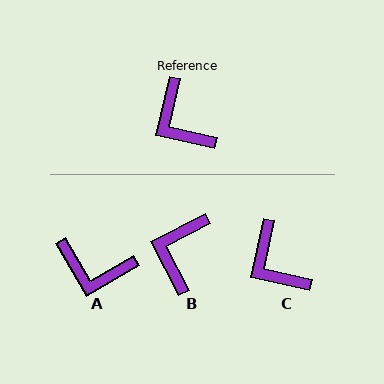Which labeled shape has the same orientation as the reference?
C.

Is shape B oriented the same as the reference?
No, it is off by about 50 degrees.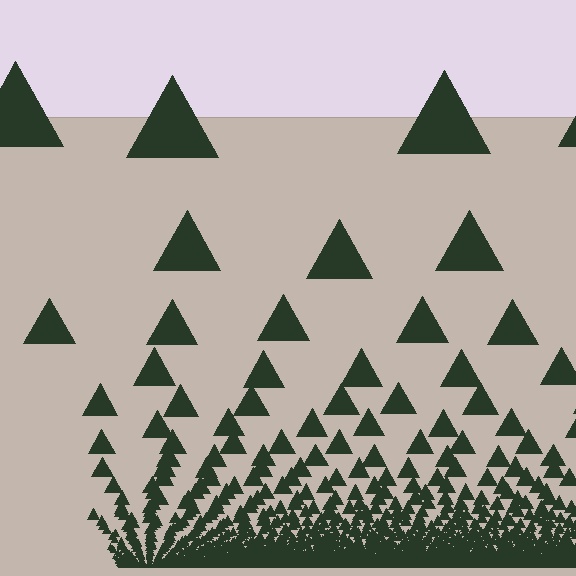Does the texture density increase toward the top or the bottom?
Density increases toward the bottom.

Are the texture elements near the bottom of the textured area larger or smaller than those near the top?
Smaller. The gradient is inverted — elements near the bottom are smaller and denser.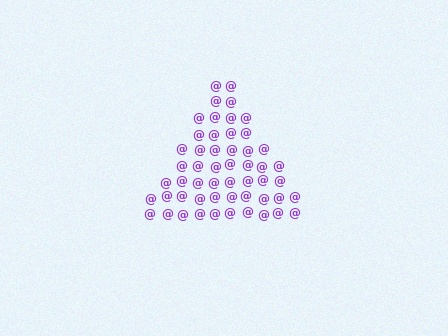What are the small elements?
The small elements are at signs.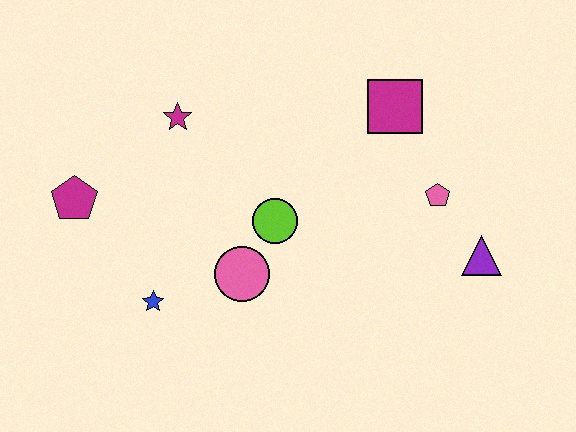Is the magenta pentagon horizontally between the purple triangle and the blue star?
No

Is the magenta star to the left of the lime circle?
Yes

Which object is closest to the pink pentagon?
The purple triangle is closest to the pink pentagon.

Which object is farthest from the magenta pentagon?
The purple triangle is farthest from the magenta pentagon.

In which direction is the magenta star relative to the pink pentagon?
The magenta star is to the left of the pink pentagon.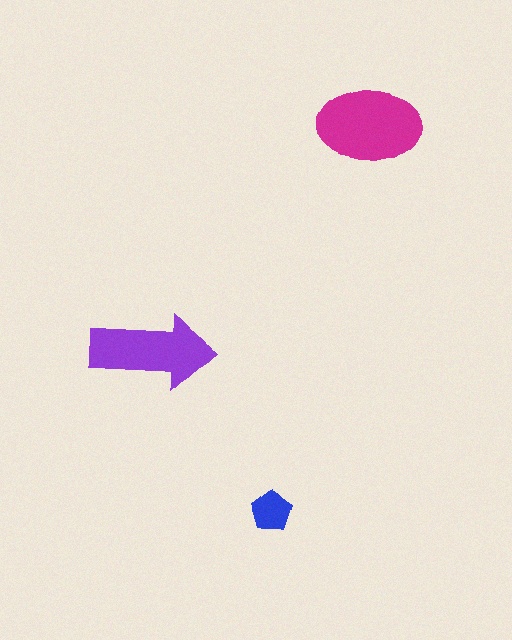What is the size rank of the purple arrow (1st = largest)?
2nd.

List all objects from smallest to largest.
The blue pentagon, the purple arrow, the magenta ellipse.